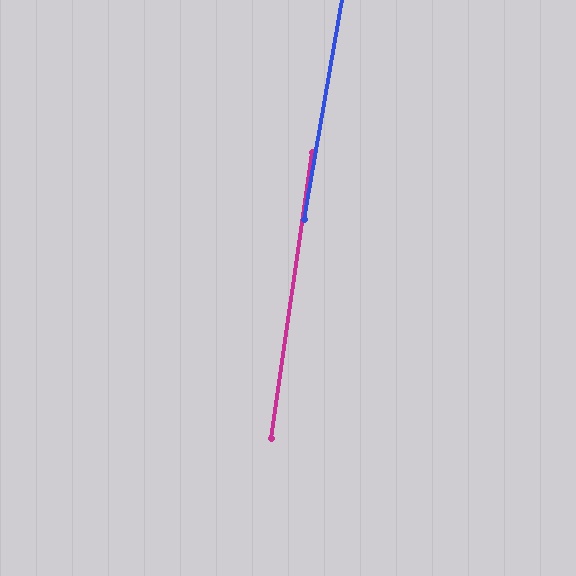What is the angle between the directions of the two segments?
Approximately 2 degrees.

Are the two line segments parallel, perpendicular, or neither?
Parallel — their directions differ by only 1.7°.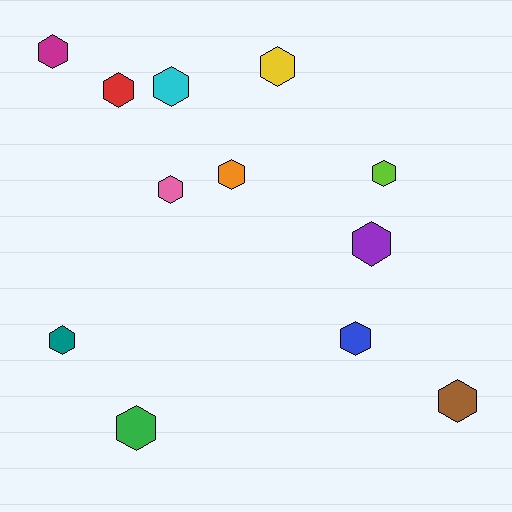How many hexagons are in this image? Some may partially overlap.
There are 12 hexagons.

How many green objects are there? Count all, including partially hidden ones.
There is 1 green object.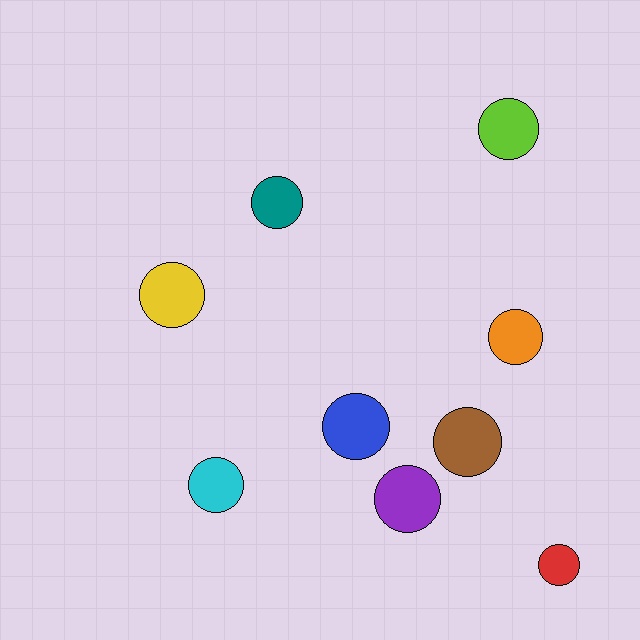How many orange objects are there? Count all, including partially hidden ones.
There is 1 orange object.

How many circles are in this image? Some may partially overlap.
There are 9 circles.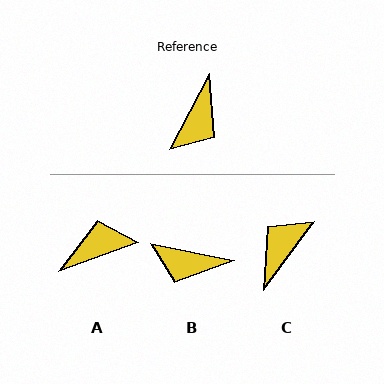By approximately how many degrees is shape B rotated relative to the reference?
Approximately 74 degrees clockwise.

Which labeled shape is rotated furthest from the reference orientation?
C, about 172 degrees away.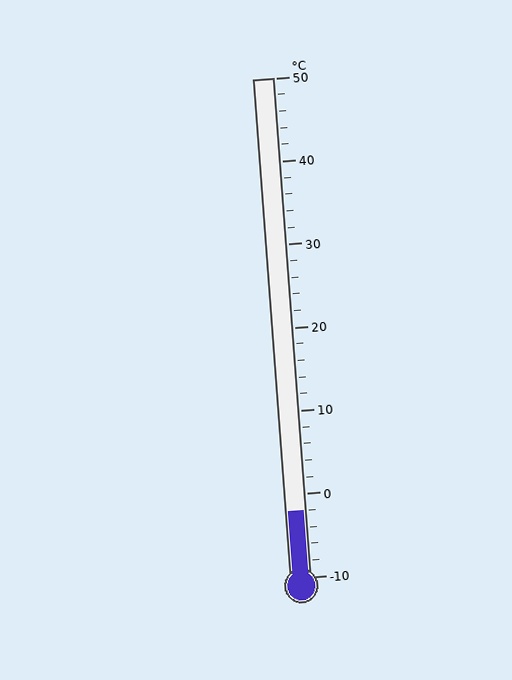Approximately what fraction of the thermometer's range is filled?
The thermometer is filled to approximately 15% of its range.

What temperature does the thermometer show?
The thermometer shows approximately -2°C.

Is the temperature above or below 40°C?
The temperature is below 40°C.